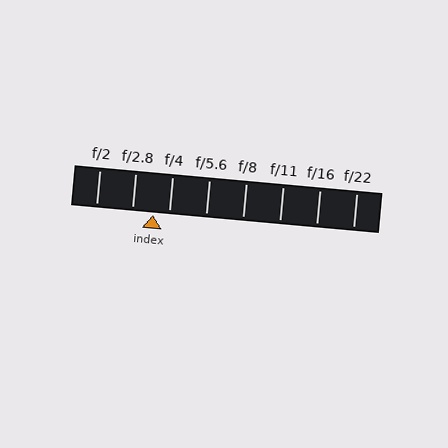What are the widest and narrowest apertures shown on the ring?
The widest aperture shown is f/2 and the narrowest is f/22.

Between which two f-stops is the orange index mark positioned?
The index mark is between f/2.8 and f/4.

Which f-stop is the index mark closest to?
The index mark is closest to f/4.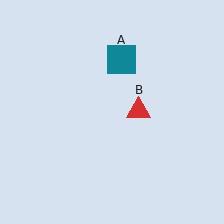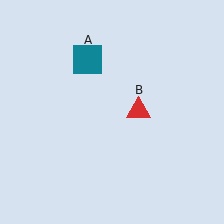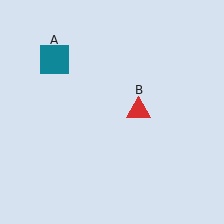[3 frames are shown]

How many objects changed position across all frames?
1 object changed position: teal square (object A).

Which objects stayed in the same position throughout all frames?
Red triangle (object B) remained stationary.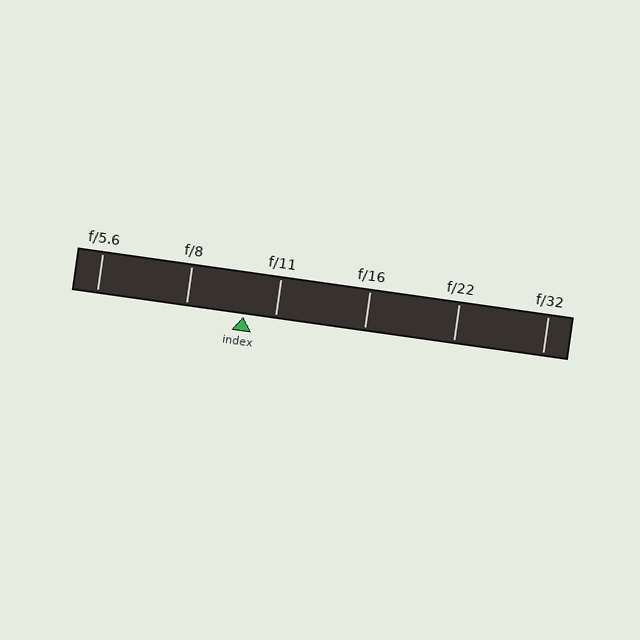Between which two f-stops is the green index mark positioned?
The index mark is between f/8 and f/11.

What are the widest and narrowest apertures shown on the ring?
The widest aperture shown is f/5.6 and the narrowest is f/32.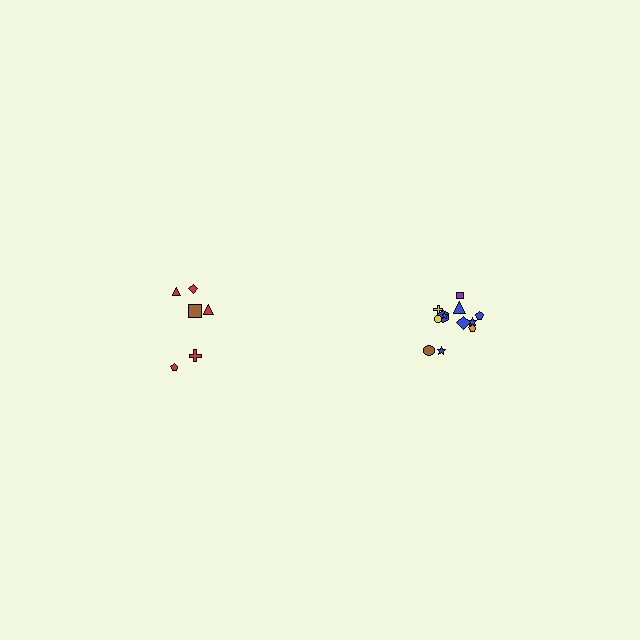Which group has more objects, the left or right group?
The right group.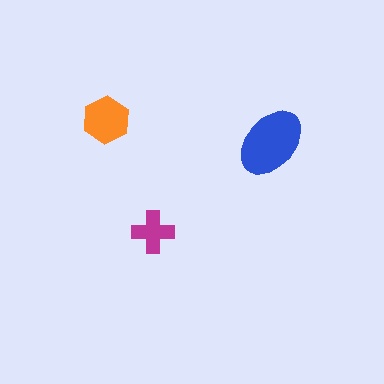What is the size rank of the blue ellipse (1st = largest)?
1st.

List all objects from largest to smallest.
The blue ellipse, the orange hexagon, the magenta cross.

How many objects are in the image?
There are 3 objects in the image.